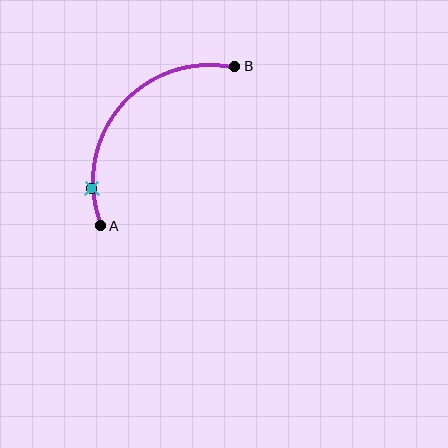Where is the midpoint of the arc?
The arc midpoint is the point on the curve farthest from the straight line joining A and B. It sits above and to the left of that line.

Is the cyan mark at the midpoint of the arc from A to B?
No. The cyan mark lies on the arc but is closer to endpoint A. The arc midpoint would be at the point on the curve equidistant along the arc from both A and B.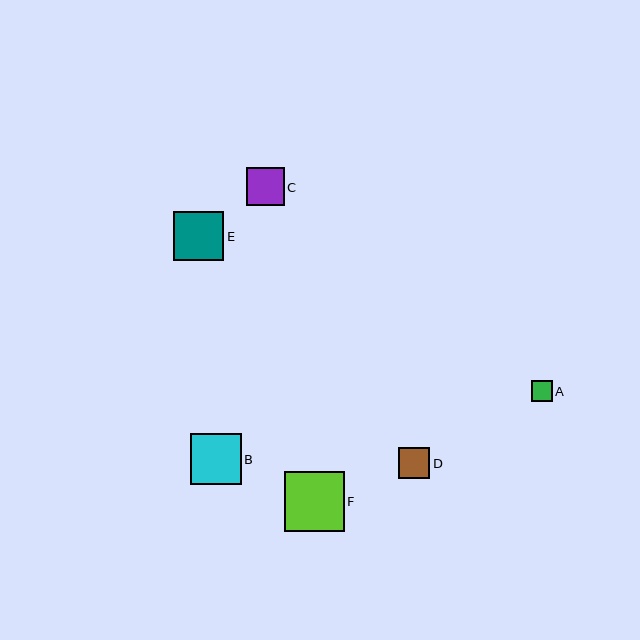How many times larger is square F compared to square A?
Square F is approximately 2.9 times the size of square A.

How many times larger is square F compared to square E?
Square F is approximately 1.2 times the size of square E.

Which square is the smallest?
Square A is the smallest with a size of approximately 21 pixels.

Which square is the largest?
Square F is the largest with a size of approximately 60 pixels.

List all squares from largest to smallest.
From largest to smallest: F, B, E, C, D, A.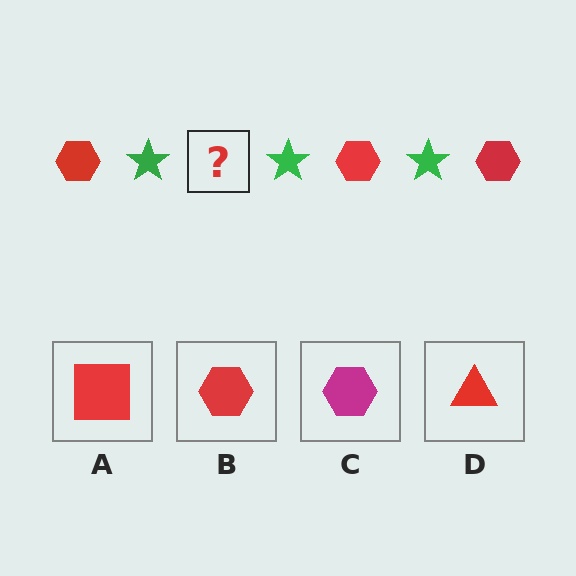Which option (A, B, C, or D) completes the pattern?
B.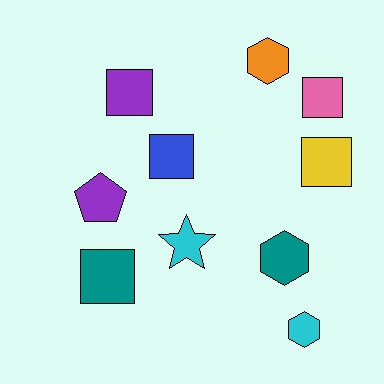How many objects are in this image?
There are 10 objects.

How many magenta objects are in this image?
There are no magenta objects.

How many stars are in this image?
There is 1 star.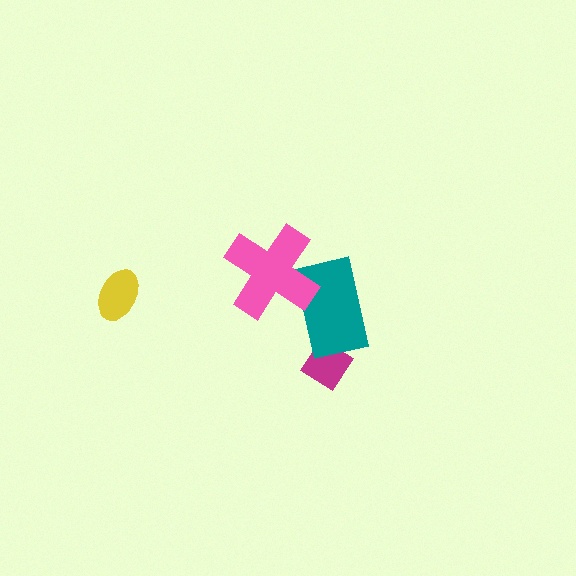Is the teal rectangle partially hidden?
Yes, it is partially covered by another shape.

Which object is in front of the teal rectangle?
The pink cross is in front of the teal rectangle.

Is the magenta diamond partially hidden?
Yes, it is partially covered by another shape.